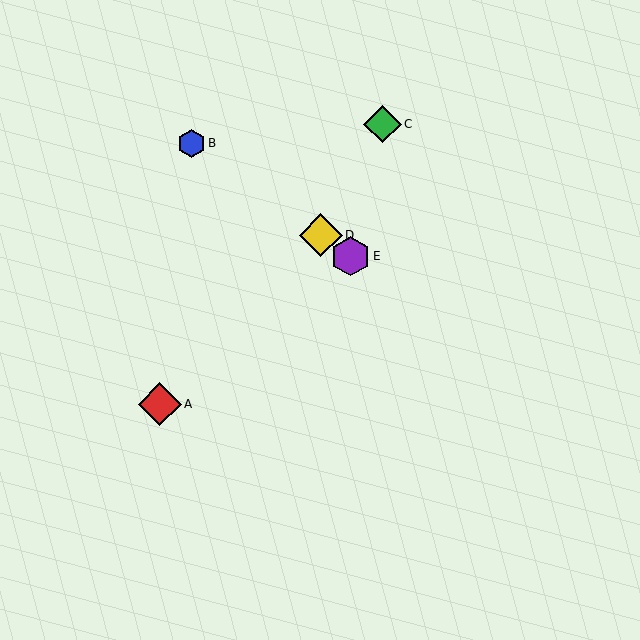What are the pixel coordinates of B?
Object B is at (191, 143).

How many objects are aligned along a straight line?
3 objects (B, D, E) are aligned along a straight line.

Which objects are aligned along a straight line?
Objects B, D, E are aligned along a straight line.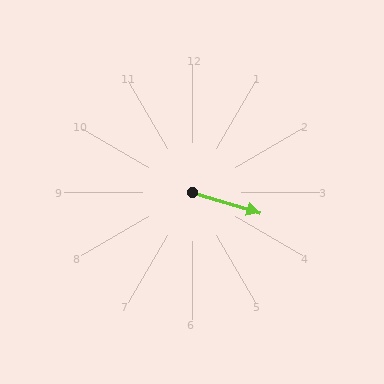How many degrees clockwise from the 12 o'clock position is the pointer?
Approximately 107 degrees.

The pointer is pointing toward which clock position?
Roughly 4 o'clock.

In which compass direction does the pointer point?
East.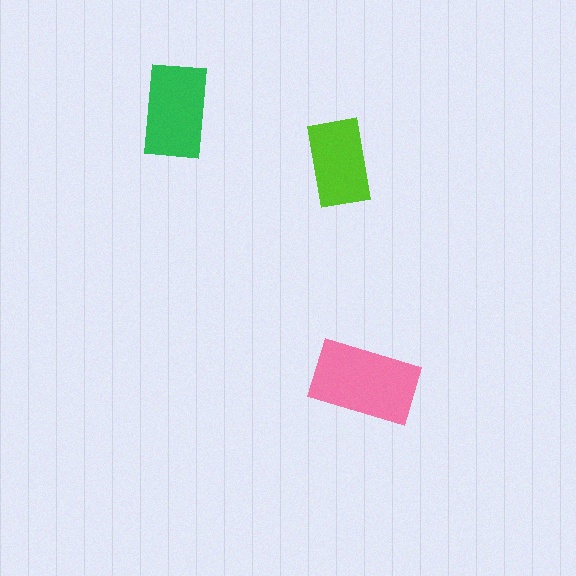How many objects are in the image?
There are 3 objects in the image.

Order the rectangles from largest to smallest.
the pink one, the green one, the lime one.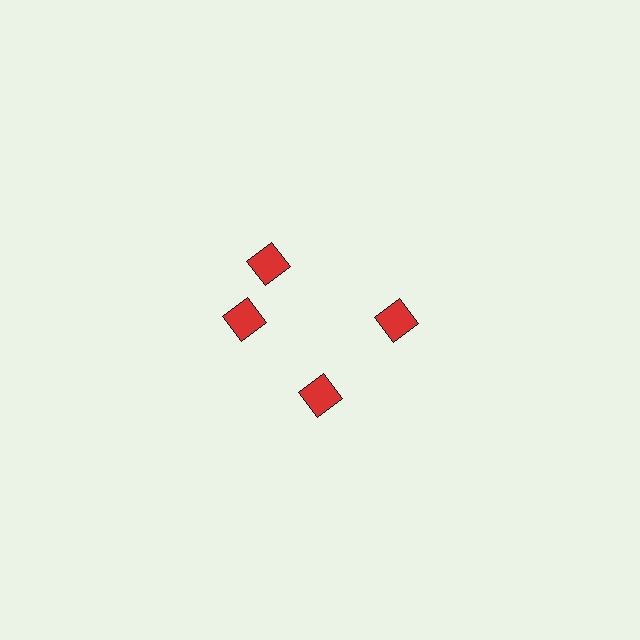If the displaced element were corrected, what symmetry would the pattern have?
It would have 4-fold rotational symmetry — the pattern would map onto itself every 90 degrees.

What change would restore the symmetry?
The symmetry would be restored by rotating it back into even spacing with its neighbors so that all 4 diamonds sit at equal angles and equal distance from the center.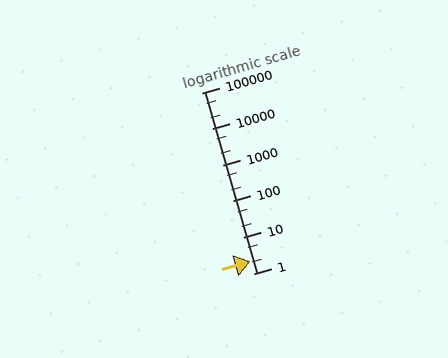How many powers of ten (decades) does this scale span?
The scale spans 5 decades, from 1 to 100000.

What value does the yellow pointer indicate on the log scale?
The pointer indicates approximately 2.1.